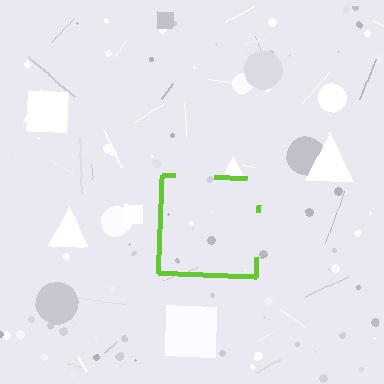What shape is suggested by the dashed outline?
The dashed outline suggests a square.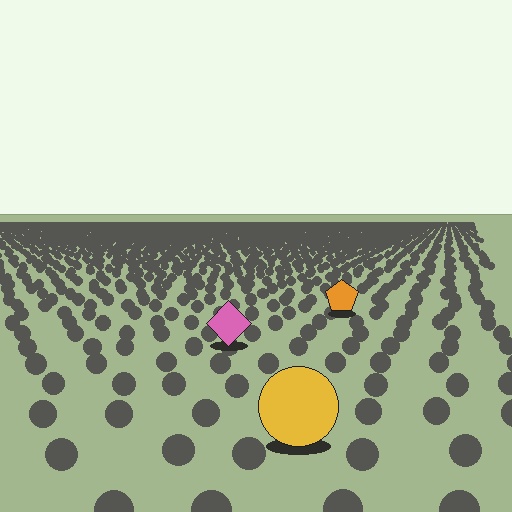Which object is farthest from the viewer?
The orange pentagon is farthest from the viewer. It appears smaller and the ground texture around it is denser.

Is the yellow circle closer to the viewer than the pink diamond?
Yes. The yellow circle is closer — you can tell from the texture gradient: the ground texture is coarser near it.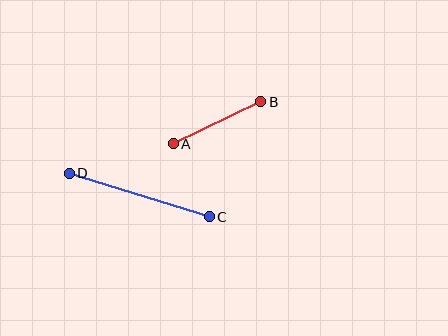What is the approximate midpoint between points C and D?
The midpoint is at approximately (139, 195) pixels.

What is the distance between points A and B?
The distance is approximately 97 pixels.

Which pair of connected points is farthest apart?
Points C and D are farthest apart.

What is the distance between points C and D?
The distance is approximately 146 pixels.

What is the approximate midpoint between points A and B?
The midpoint is at approximately (217, 123) pixels.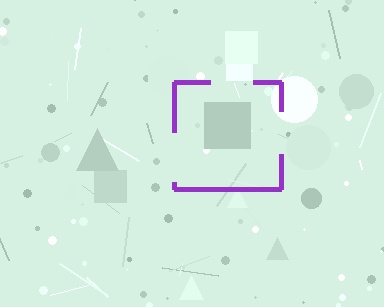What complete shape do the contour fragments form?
The contour fragments form a square.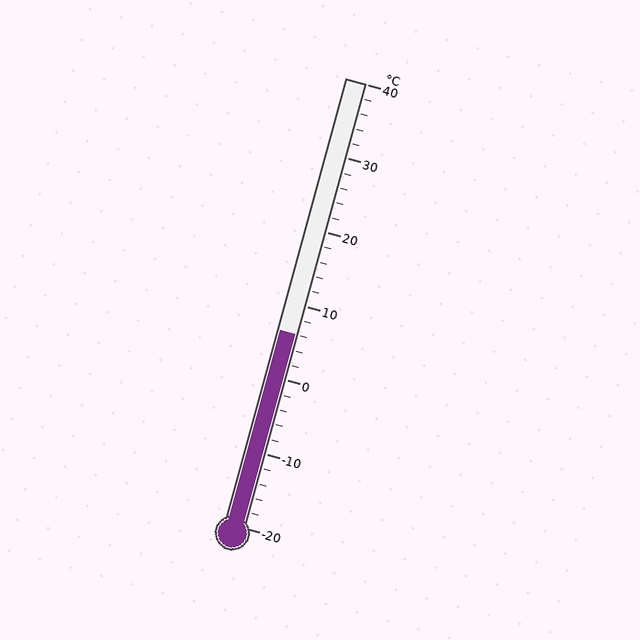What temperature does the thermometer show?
The thermometer shows approximately 6°C.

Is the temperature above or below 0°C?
The temperature is above 0°C.